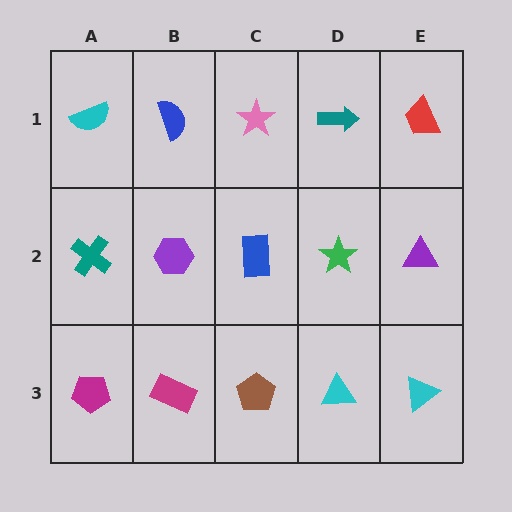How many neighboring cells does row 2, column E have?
3.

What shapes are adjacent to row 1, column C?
A blue rectangle (row 2, column C), a blue semicircle (row 1, column B), a teal arrow (row 1, column D).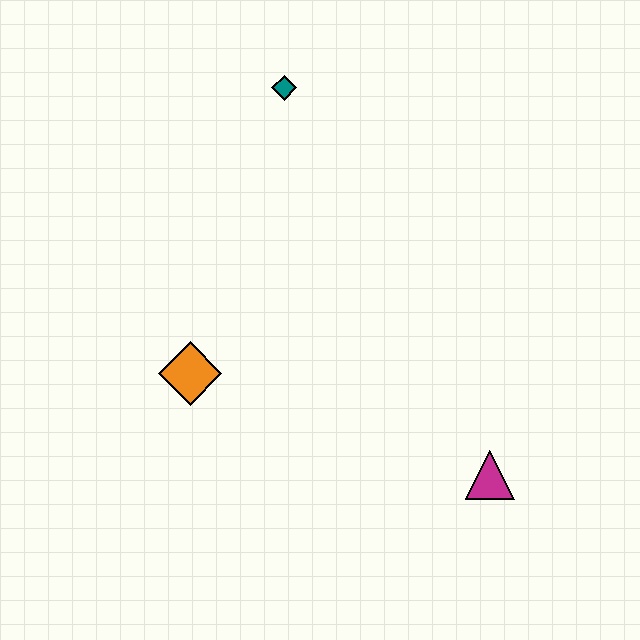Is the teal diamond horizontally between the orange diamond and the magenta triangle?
Yes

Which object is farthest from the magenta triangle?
The teal diamond is farthest from the magenta triangle.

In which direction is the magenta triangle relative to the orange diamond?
The magenta triangle is to the right of the orange diamond.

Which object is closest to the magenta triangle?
The orange diamond is closest to the magenta triangle.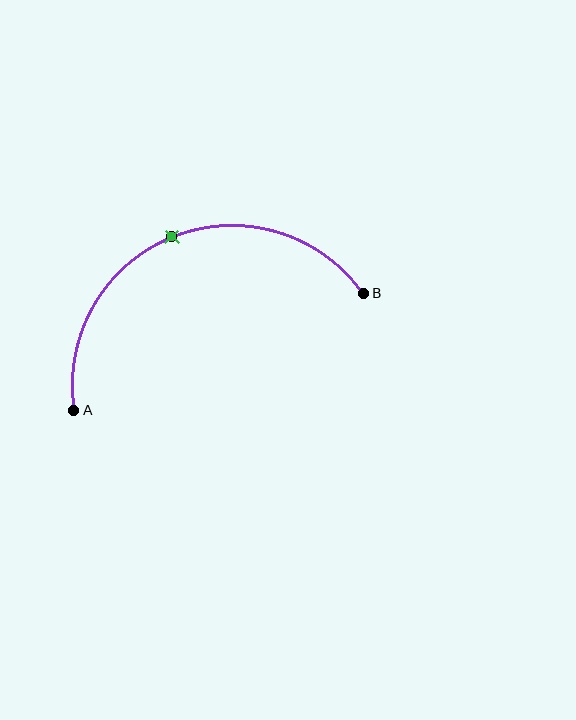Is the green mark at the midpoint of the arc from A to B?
Yes. The green mark lies on the arc at equal arc-length from both A and B — it is the arc midpoint.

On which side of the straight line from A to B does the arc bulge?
The arc bulges above the straight line connecting A and B.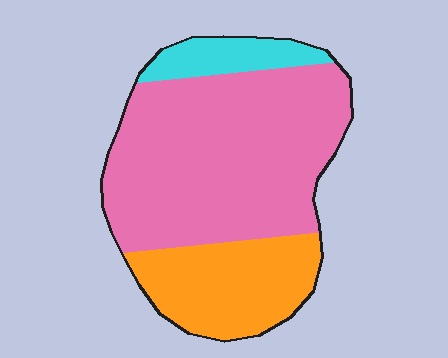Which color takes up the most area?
Pink, at roughly 65%.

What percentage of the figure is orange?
Orange covers around 25% of the figure.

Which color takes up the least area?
Cyan, at roughly 10%.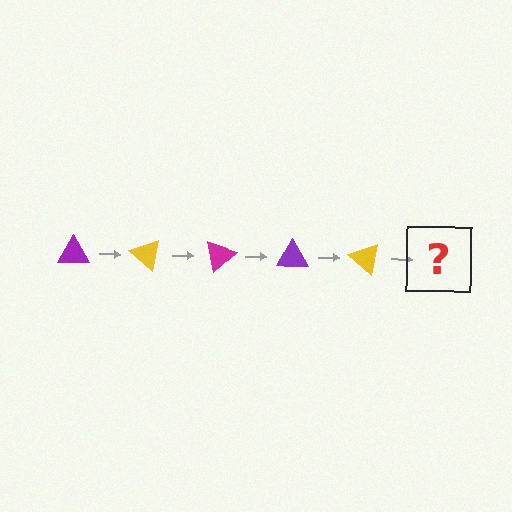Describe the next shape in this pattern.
It should be a magenta triangle, rotated 200 degrees from the start.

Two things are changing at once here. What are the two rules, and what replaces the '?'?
The two rules are that it rotates 40 degrees each step and the color cycles through purple, yellow, and magenta. The '?' should be a magenta triangle, rotated 200 degrees from the start.